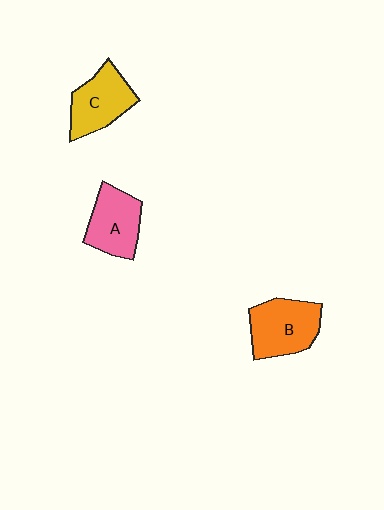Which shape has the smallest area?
Shape A (pink).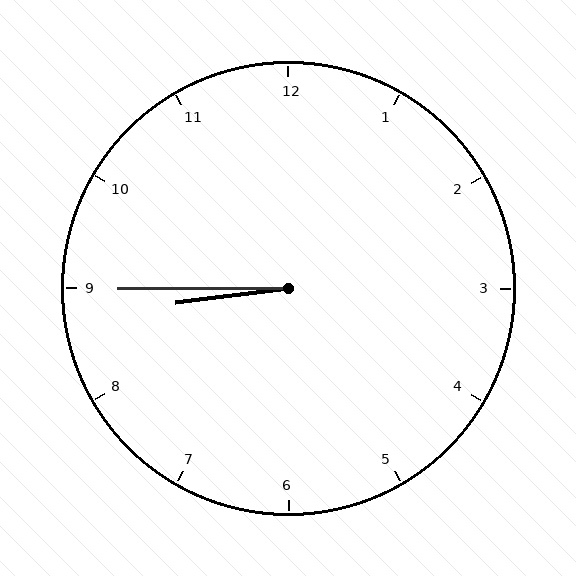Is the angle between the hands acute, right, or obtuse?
It is acute.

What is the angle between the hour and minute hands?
Approximately 8 degrees.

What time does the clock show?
8:45.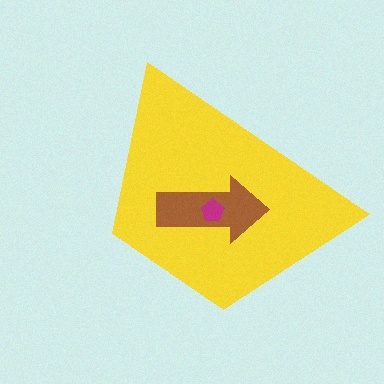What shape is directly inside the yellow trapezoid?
The brown arrow.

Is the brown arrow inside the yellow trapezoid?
Yes.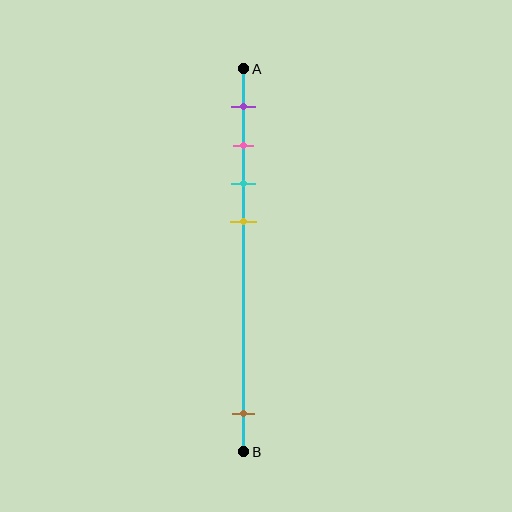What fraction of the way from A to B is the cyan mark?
The cyan mark is approximately 30% (0.3) of the way from A to B.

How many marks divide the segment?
There are 5 marks dividing the segment.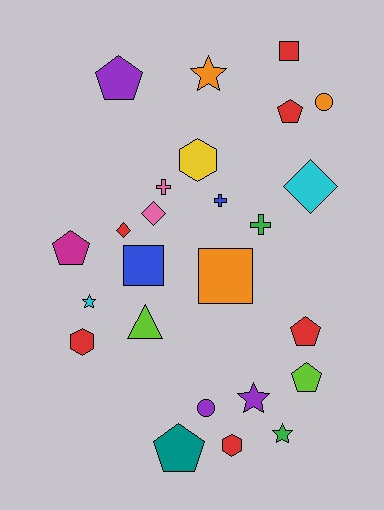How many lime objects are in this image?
There are 2 lime objects.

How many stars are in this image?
There are 4 stars.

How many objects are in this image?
There are 25 objects.